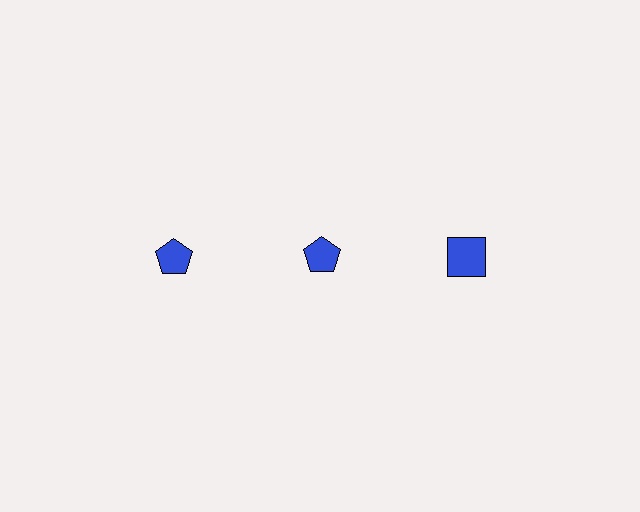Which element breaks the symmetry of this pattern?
The blue square in the top row, center column breaks the symmetry. All other shapes are blue pentagons.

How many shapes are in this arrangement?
There are 3 shapes arranged in a grid pattern.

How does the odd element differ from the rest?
It has a different shape: square instead of pentagon.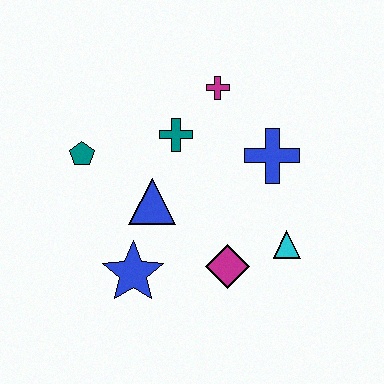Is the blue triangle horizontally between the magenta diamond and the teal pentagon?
Yes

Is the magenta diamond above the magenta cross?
No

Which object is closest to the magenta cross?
The teal cross is closest to the magenta cross.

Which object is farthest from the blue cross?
The teal pentagon is farthest from the blue cross.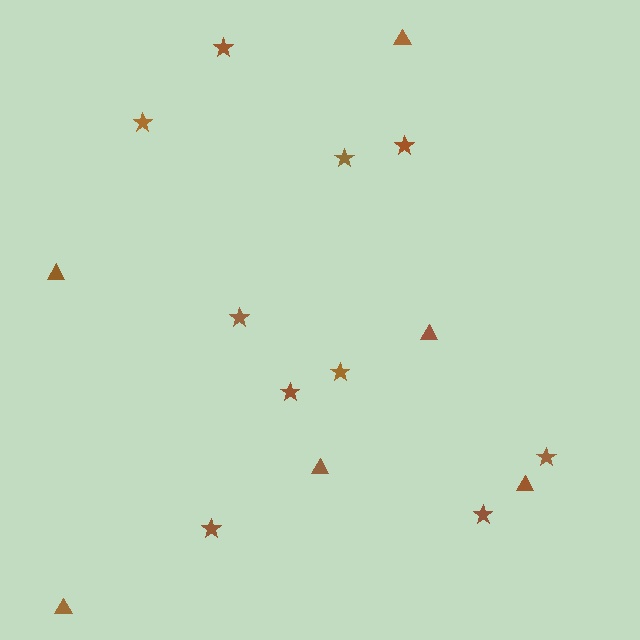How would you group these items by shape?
There are 2 groups: one group of triangles (6) and one group of stars (10).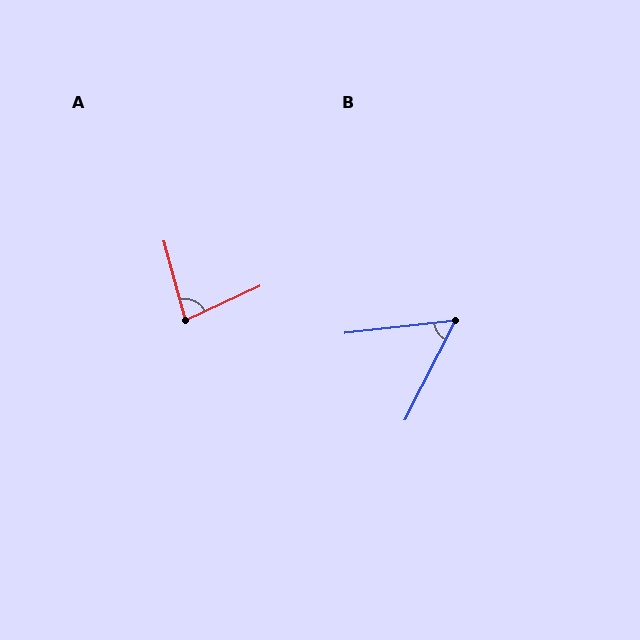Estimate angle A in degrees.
Approximately 80 degrees.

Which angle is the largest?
A, at approximately 80 degrees.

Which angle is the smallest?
B, at approximately 56 degrees.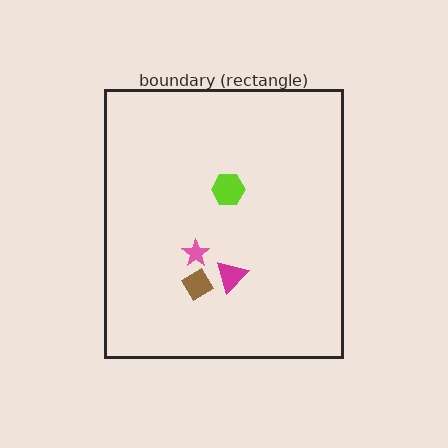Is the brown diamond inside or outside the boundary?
Inside.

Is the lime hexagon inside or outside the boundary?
Inside.